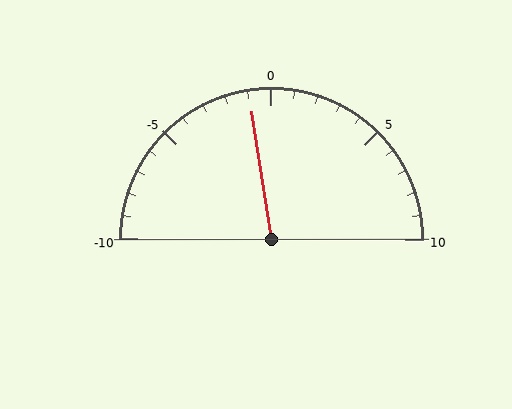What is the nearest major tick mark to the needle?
The nearest major tick mark is 0.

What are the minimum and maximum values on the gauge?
The gauge ranges from -10 to 10.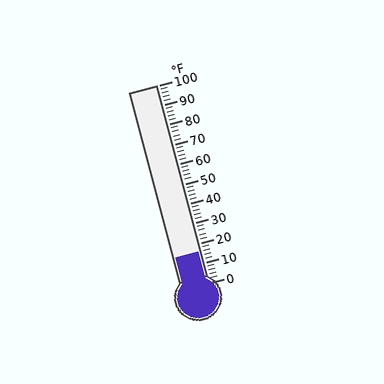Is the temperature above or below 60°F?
The temperature is below 60°F.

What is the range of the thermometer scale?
The thermometer scale ranges from 0°F to 100°F.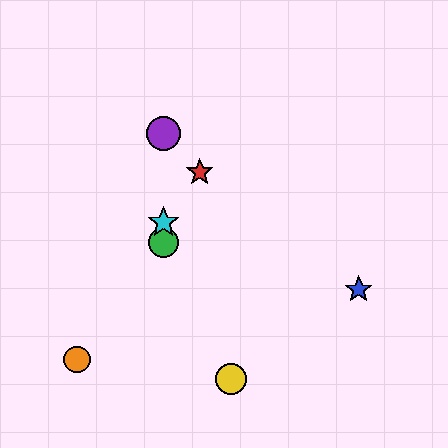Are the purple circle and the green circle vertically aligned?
Yes, both are at x≈164.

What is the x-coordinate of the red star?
The red star is at x≈200.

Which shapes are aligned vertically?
The green circle, the purple circle, the cyan star are aligned vertically.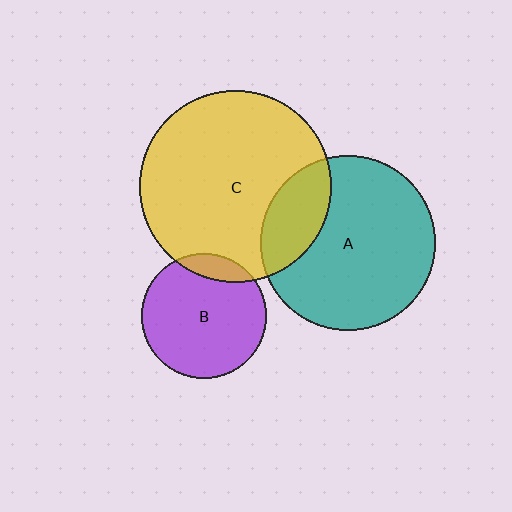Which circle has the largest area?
Circle C (yellow).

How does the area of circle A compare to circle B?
Approximately 2.0 times.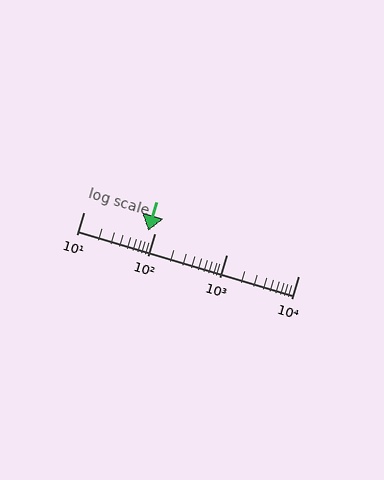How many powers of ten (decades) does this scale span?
The scale spans 3 decades, from 10 to 10000.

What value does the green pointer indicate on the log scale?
The pointer indicates approximately 79.